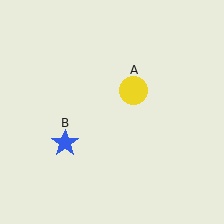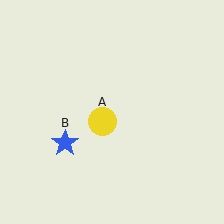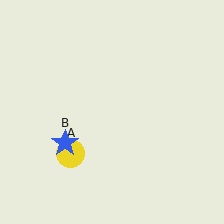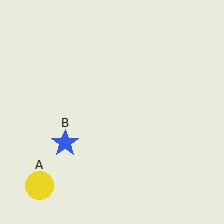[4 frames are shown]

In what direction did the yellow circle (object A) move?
The yellow circle (object A) moved down and to the left.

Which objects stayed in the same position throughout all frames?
Blue star (object B) remained stationary.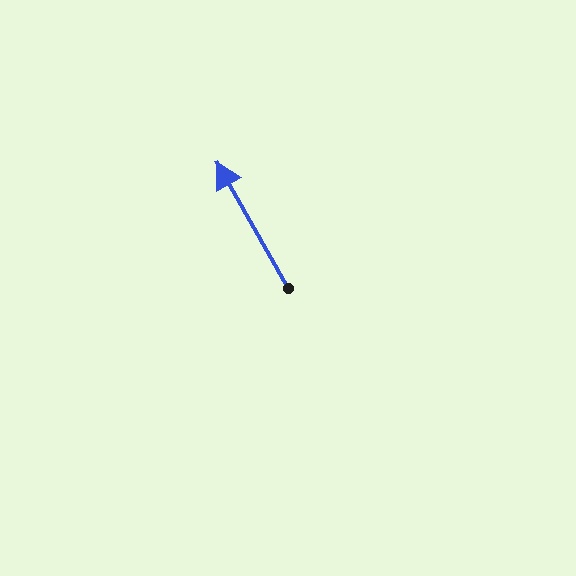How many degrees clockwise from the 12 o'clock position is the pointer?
Approximately 330 degrees.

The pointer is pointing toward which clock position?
Roughly 11 o'clock.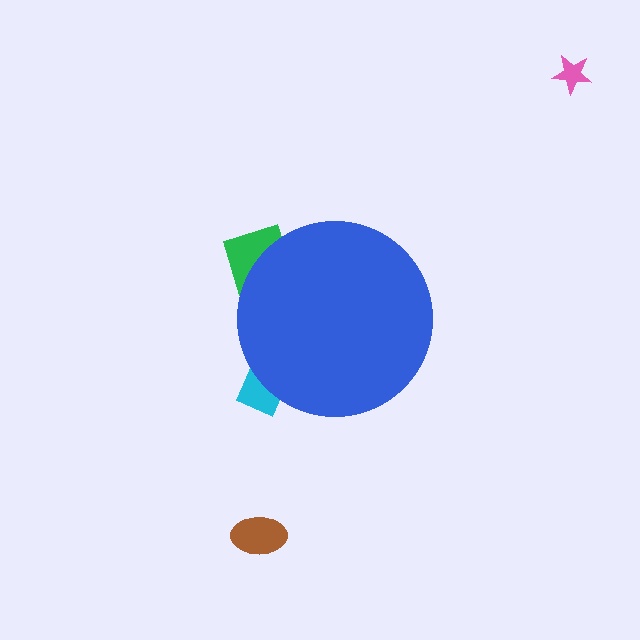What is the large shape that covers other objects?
A blue circle.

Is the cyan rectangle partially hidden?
Yes, the cyan rectangle is partially hidden behind the blue circle.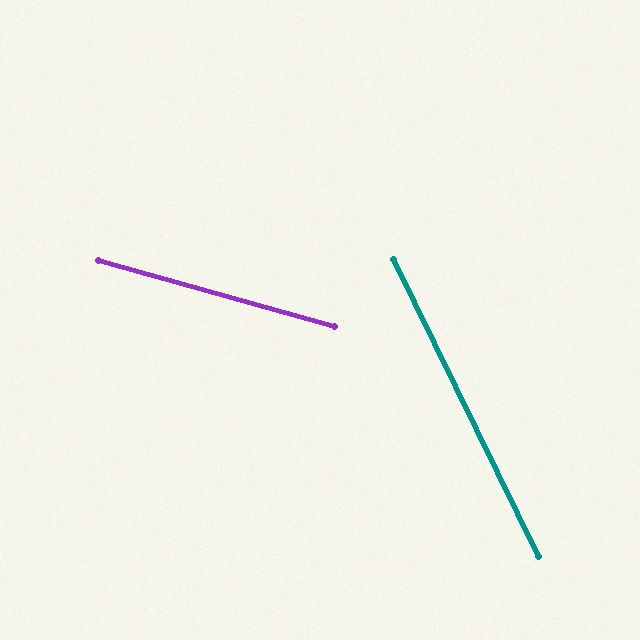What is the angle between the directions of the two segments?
Approximately 49 degrees.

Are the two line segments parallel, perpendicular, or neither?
Neither parallel nor perpendicular — they differ by about 49°.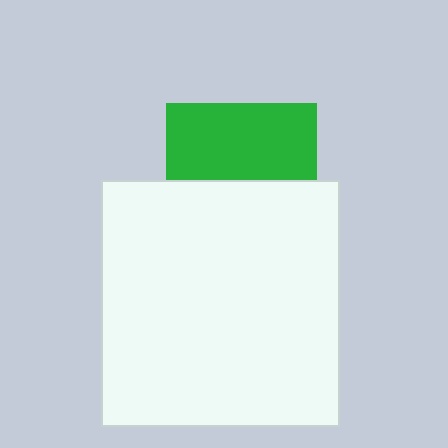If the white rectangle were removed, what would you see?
You would see the complete green square.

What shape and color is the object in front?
The object in front is a white rectangle.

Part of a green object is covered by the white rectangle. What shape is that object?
It is a square.